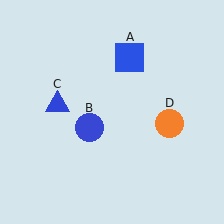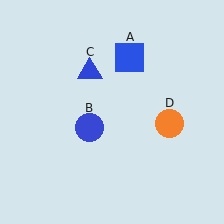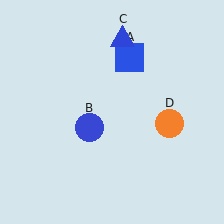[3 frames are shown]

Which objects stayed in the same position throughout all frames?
Blue square (object A) and blue circle (object B) and orange circle (object D) remained stationary.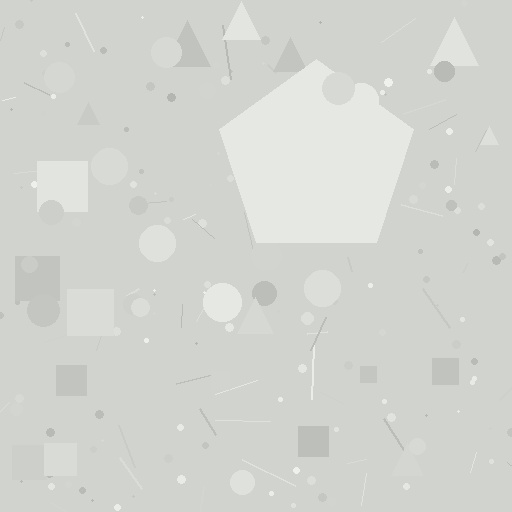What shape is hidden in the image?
A pentagon is hidden in the image.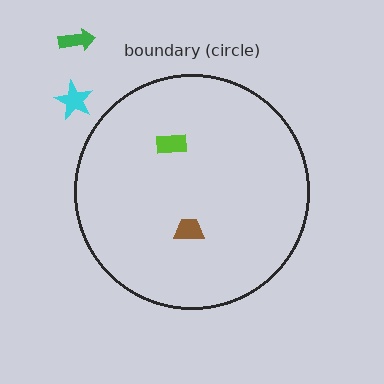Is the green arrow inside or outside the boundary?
Outside.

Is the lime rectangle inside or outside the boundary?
Inside.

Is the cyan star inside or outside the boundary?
Outside.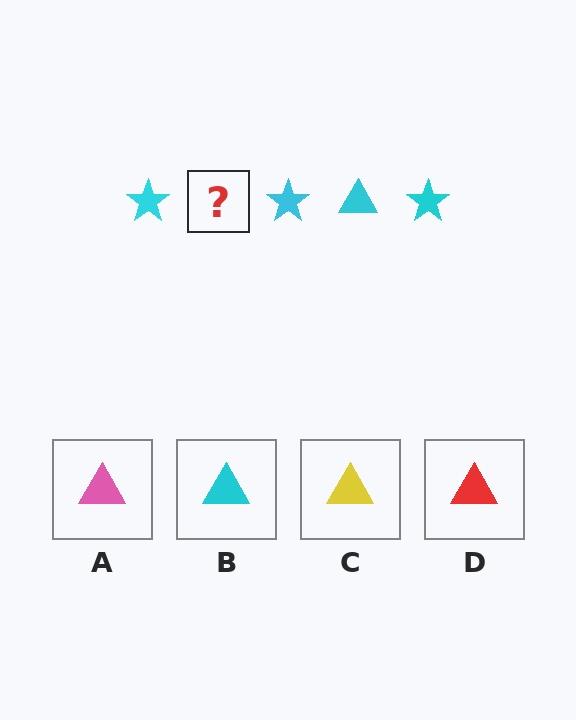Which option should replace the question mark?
Option B.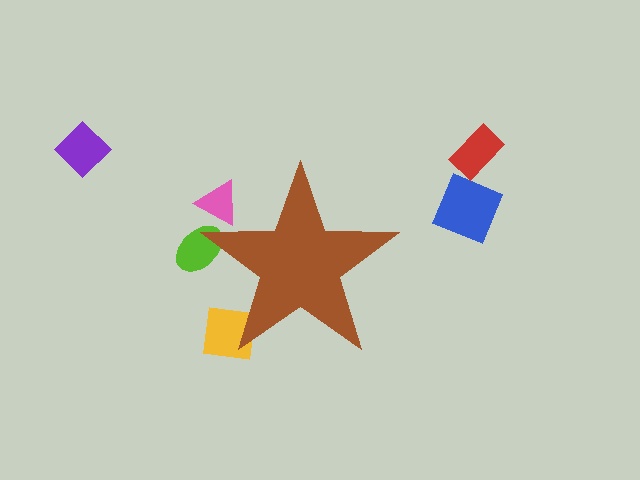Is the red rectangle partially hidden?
No, the red rectangle is fully visible.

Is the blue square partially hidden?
No, the blue square is fully visible.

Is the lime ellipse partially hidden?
Yes, the lime ellipse is partially hidden behind the brown star.